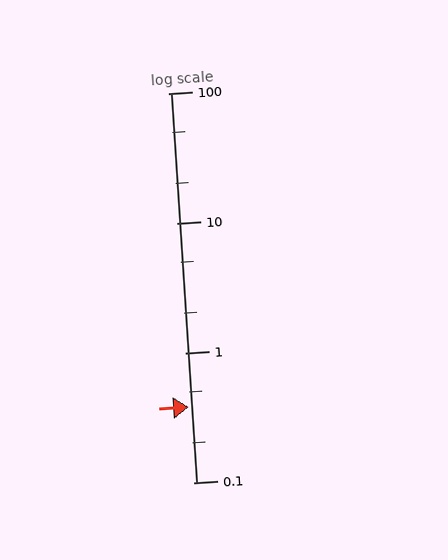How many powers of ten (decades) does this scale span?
The scale spans 3 decades, from 0.1 to 100.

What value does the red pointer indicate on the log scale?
The pointer indicates approximately 0.38.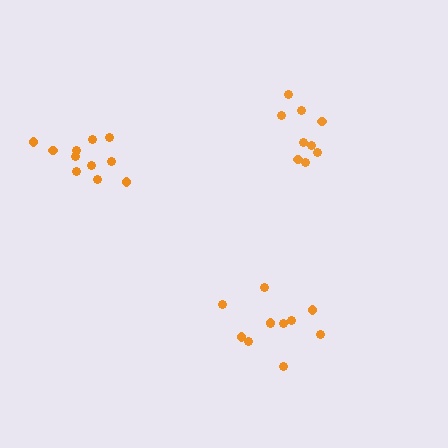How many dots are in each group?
Group 1: 9 dots, Group 2: 11 dots, Group 3: 11 dots (31 total).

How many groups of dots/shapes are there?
There are 3 groups.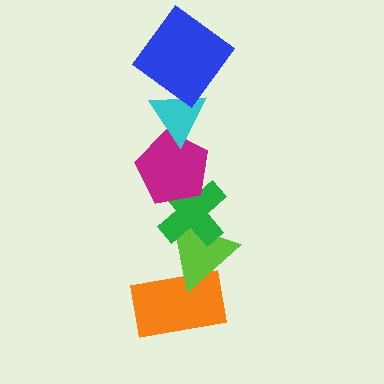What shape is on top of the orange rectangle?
The lime triangle is on top of the orange rectangle.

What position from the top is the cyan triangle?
The cyan triangle is 2nd from the top.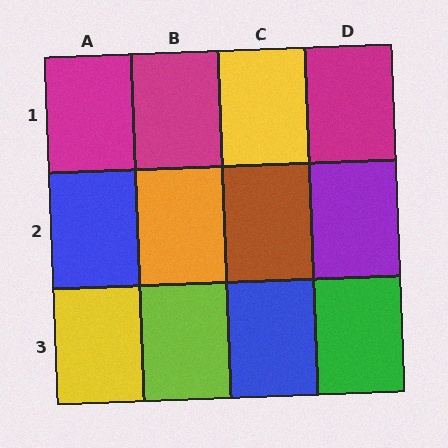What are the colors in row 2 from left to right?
Blue, orange, brown, purple.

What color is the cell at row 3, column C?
Blue.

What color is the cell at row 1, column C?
Yellow.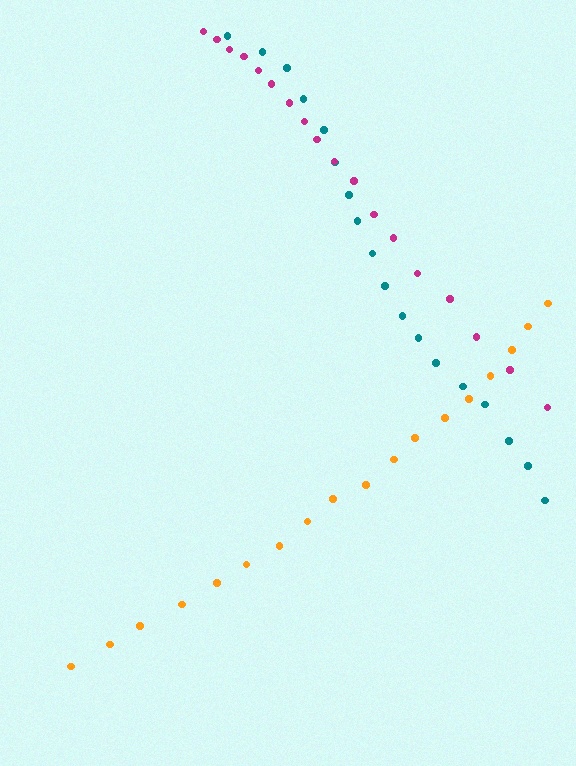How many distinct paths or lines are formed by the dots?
There are 3 distinct paths.